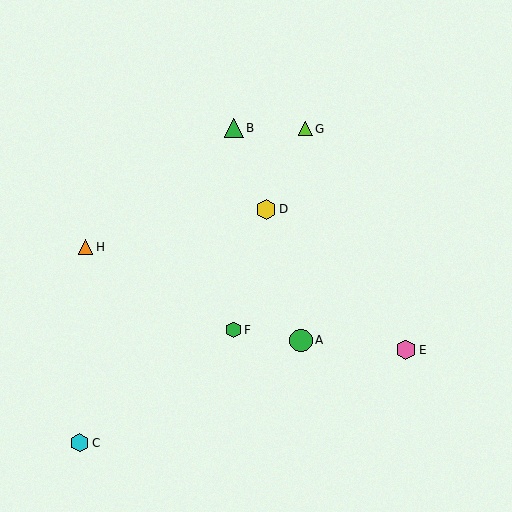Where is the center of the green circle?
The center of the green circle is at (301, 340).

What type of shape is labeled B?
Shape B is a green triangle.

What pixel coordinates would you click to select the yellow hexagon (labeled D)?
Click at (266, 209) to select the yellow hexagon D.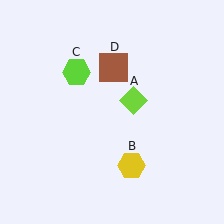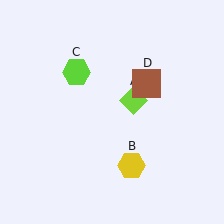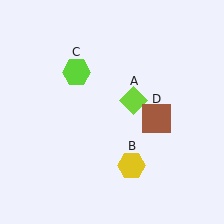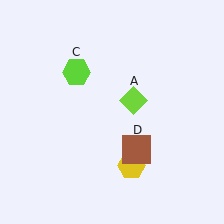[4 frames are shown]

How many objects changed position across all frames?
1 object changed position: brown square (object D).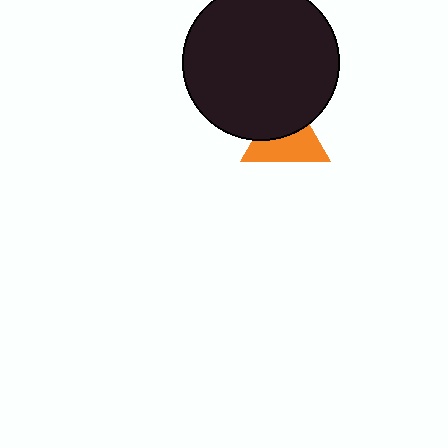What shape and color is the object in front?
The object in front is a black circle.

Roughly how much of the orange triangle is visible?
About half of it is visible (roughly 54%).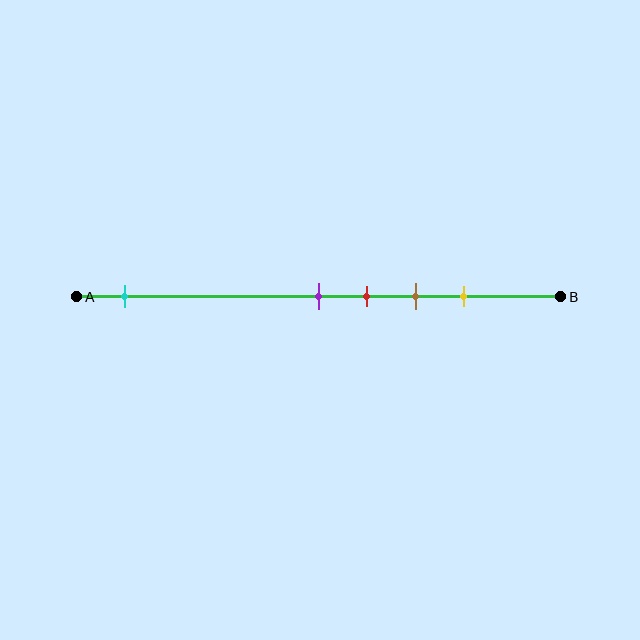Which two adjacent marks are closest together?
The purple and red marks are the closest adjacent pair.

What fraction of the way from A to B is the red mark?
The red mark is approximately 60% (0.6) of the way from A to B.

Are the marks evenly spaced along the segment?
No, the marks are not evenly spaced.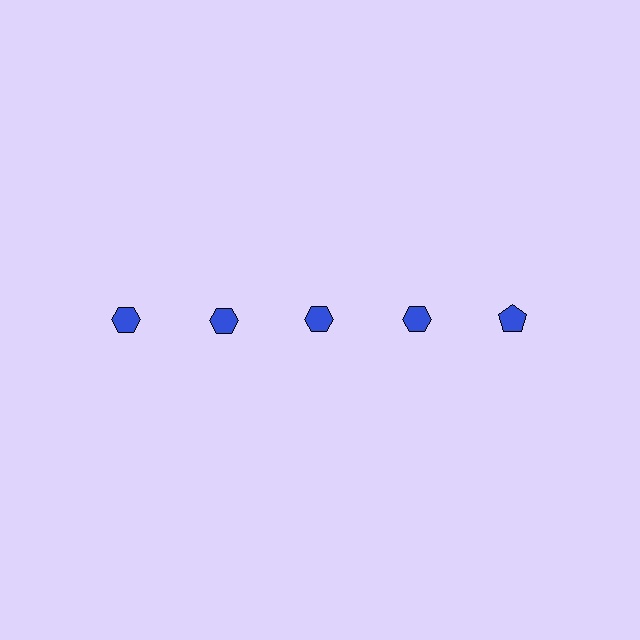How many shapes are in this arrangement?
There are 5 shapes arranged in a grid pattern.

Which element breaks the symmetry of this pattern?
The blue pentagon in the top row, rightmost column breaks the symmetry. All other shapes are blue hexagons.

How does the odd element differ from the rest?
It has a different shape: pentagon instead of hexagon.